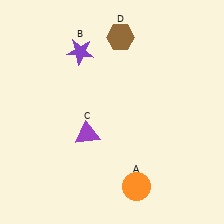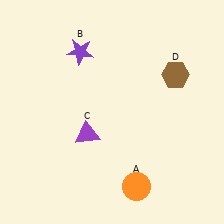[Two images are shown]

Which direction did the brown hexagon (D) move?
The brown hexagon (D) moved right.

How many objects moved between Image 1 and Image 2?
1 object moved between the two images.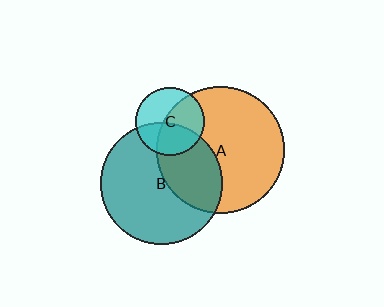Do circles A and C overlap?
Yes.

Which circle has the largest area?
Circle A (orange).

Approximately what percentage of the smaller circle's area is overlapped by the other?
Approximately 55%.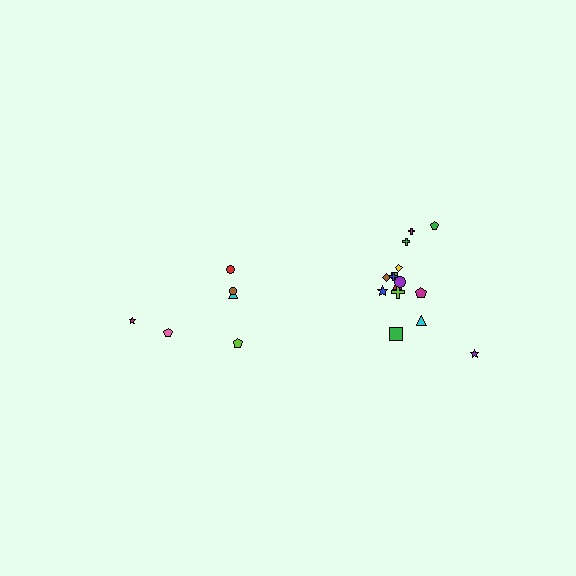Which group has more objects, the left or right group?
The right group.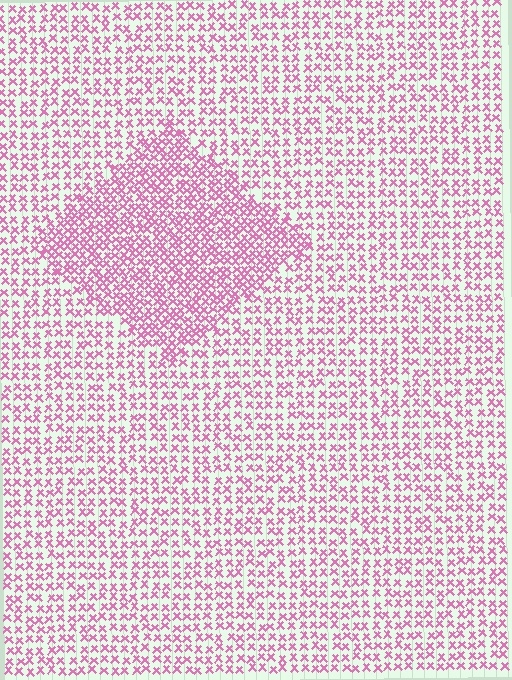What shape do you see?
I see a diamond.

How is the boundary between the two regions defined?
The boundary is defined by a change in element density (approximately 1.7x ratio). All elements are the same color, size, and shape.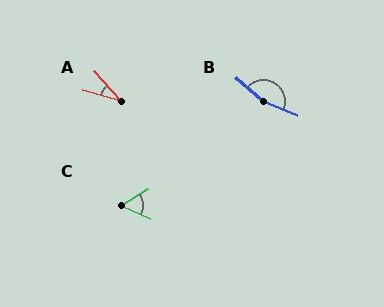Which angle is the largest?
B, at approximately 162 degrees.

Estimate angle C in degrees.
Approximately 56 degrees.